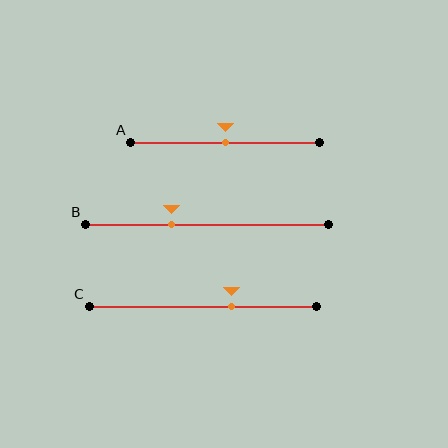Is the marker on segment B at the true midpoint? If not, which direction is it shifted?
No, the marker on segment B is shifted to the left by about 15% of the segment length.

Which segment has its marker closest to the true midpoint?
Segment A has its marker closest to the true midpoint.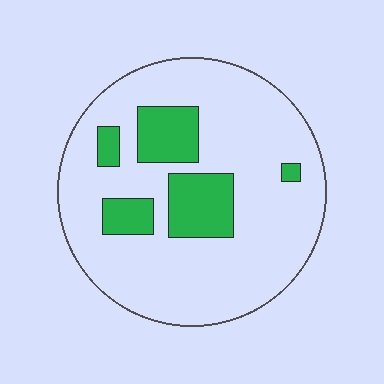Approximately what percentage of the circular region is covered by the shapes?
Approximately 20%.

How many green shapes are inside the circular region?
5.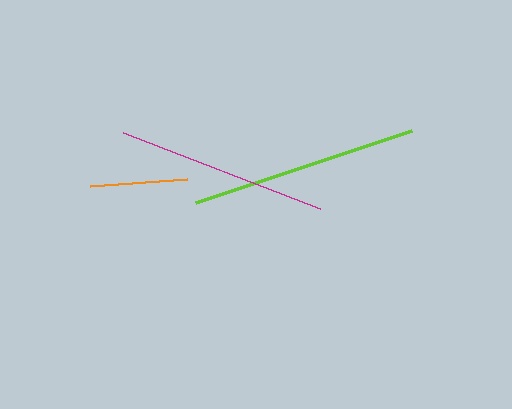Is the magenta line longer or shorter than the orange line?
The magenta line is longer than the orange line.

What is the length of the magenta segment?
The magenta segment is approximately 211 pixels long.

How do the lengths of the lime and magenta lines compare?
The lime and magenta lines are approximately the same length.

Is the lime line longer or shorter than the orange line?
The lime line is longer than the orange line.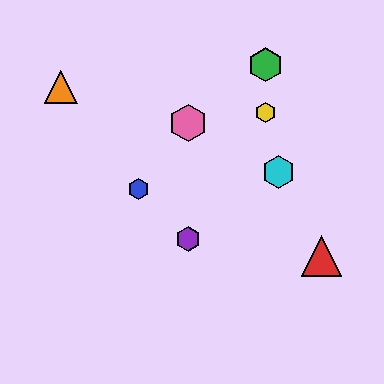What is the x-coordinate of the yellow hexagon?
The yellow hexagon is at x≈265.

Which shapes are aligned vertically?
The purple hexagon, the pink hexagon are aligned vertically.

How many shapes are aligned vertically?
2 shapes (the purple hexagon, the pink hexagon) are aligned vertically.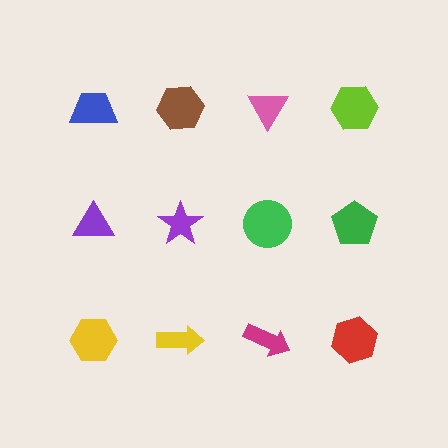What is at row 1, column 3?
A pink triangle.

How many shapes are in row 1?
4 shapes.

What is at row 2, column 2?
A purple star.